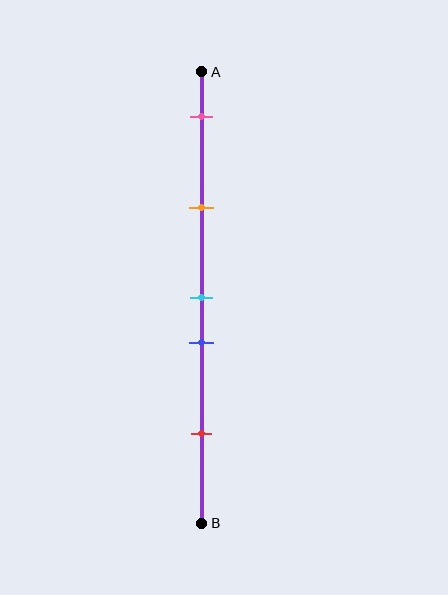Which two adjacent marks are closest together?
The cyan and blue marks are the closest adjacent pair.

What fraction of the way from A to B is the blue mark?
The blue mark is approximately 60% (0.6) of the way from A to B.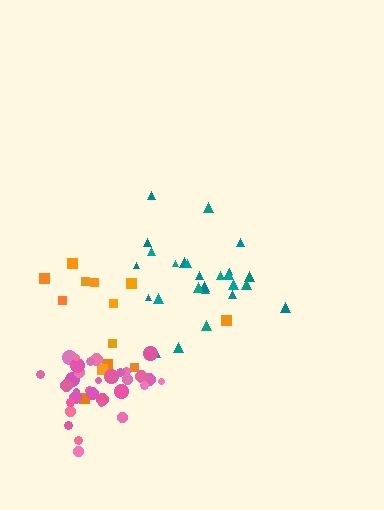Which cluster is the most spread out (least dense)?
Orange.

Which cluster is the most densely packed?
Pink.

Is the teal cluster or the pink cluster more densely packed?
Pink.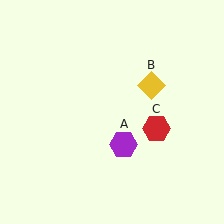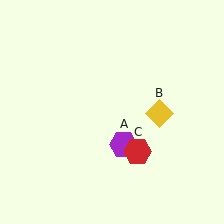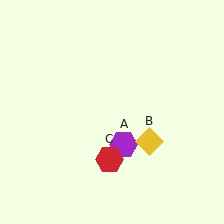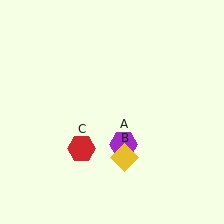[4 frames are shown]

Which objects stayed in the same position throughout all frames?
Purple hexagon (object A) remained stationary.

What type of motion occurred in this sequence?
The yellow diamond (object B), red hexagon (object C) rotated clockwise around the center of the scene.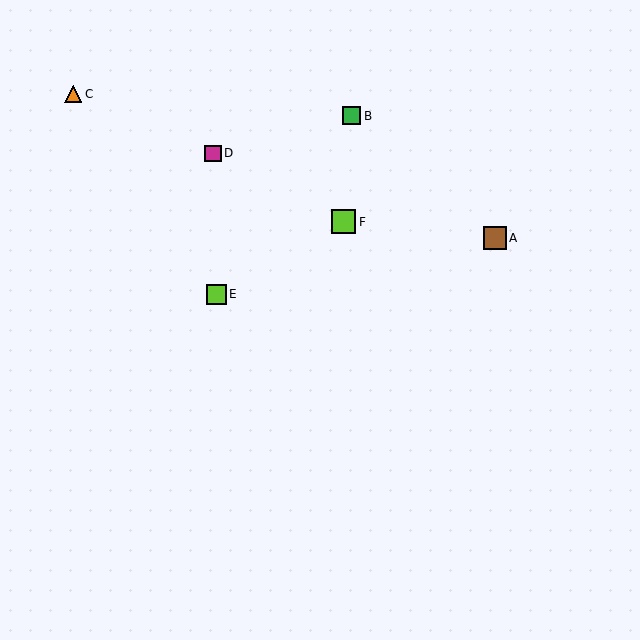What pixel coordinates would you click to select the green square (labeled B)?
Click at (352, 116) to select the green square B.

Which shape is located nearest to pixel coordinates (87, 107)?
The orange triangle (labeled C) at (73, 94) is nearest to that location.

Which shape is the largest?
The lime square (labeled F) is the largest.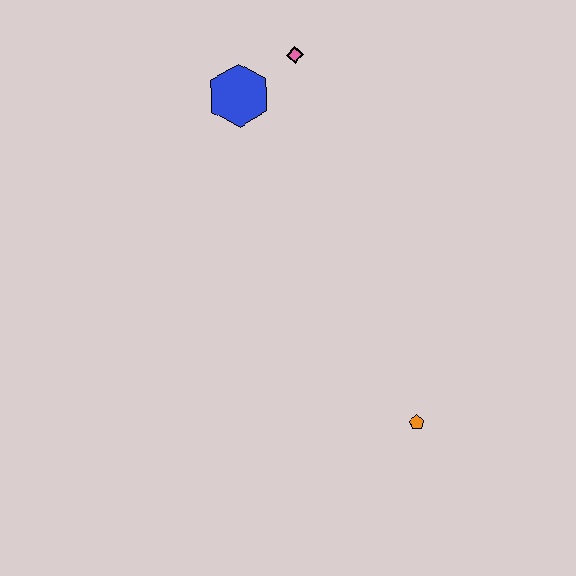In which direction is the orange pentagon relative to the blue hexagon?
The orange pentagon is below the blue hexagon.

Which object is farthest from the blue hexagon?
The orange pentagon is farthest from the blue hexagon.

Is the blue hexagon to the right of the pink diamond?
No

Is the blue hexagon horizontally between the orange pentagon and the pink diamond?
No